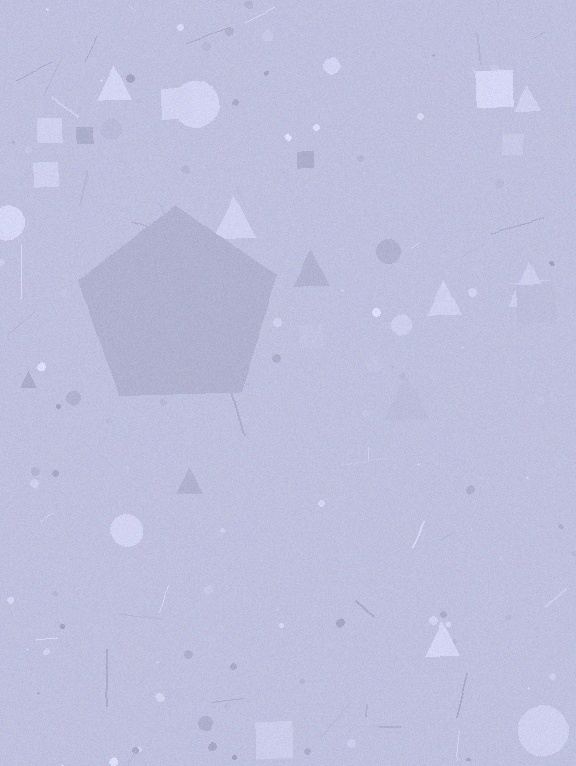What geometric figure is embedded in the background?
A pentagon is embedded in the background.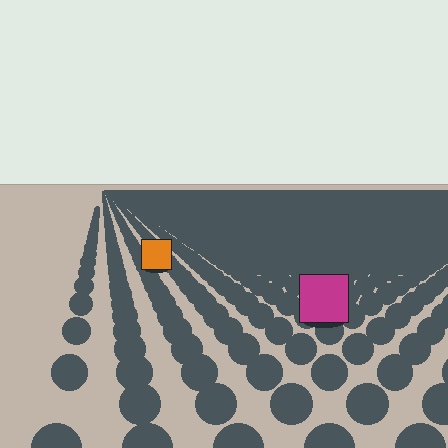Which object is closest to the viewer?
The magenta square is closest. The texture marks near it are larger and more spread out.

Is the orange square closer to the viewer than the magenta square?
No. The magenta square is closer — you can tell from the texture gradient: the ground texture is coarser near it.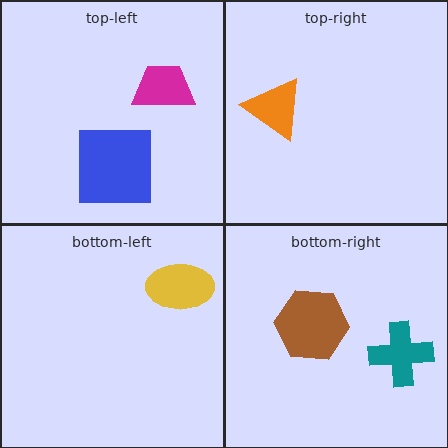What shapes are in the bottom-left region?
The yellow ellipse.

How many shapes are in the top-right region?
1.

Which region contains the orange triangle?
The top-right region.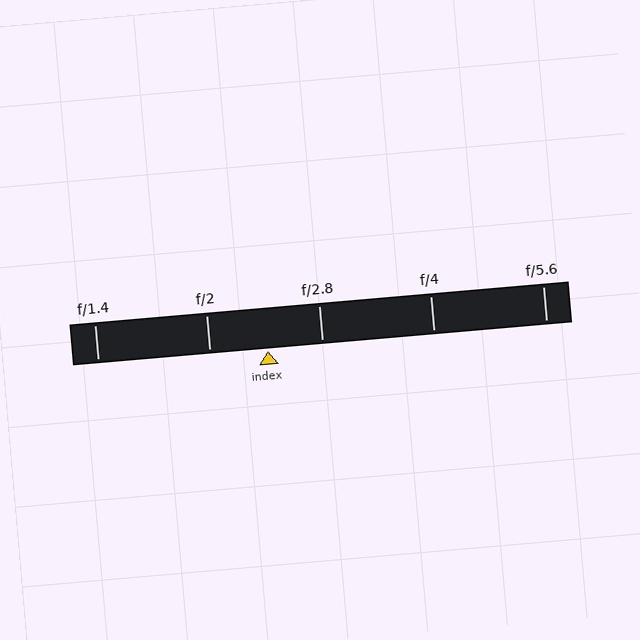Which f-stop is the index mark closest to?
The index mark is closest to f/2.8.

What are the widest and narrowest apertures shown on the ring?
The widest aperture shown is f/1.4 and the narrowest is f/5.6.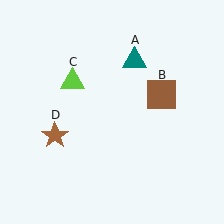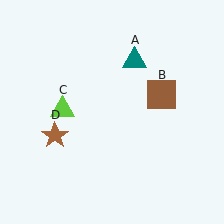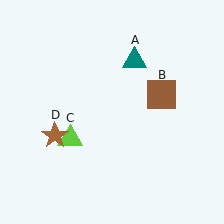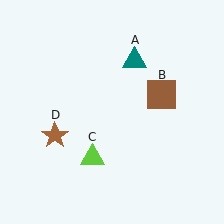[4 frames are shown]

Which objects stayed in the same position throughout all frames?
Teal triangle (object A) and brown square (object B) and brown star (object D) remained stationary.